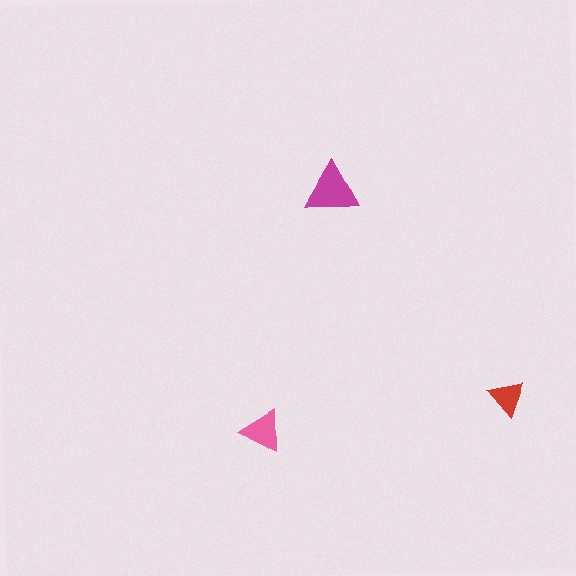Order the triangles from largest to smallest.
the magenta one, the pink one, the red one.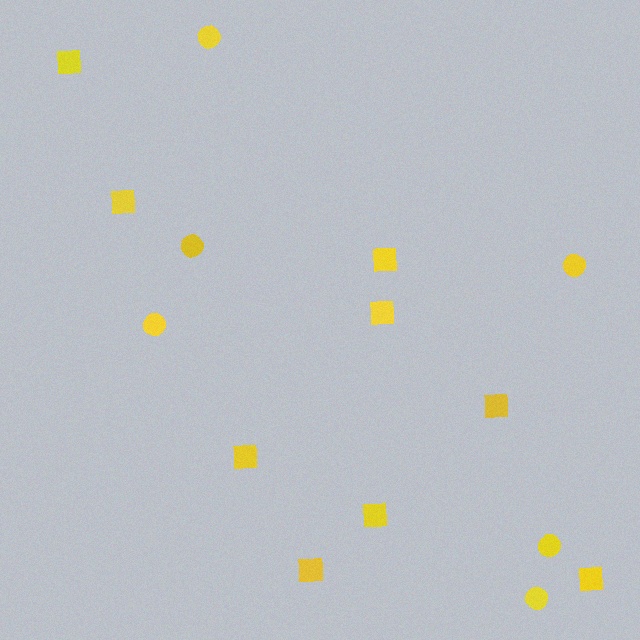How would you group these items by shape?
There are 2 groups: one group of circles (6) and one group of squares (9).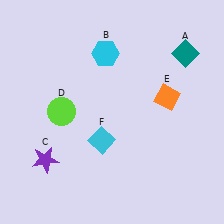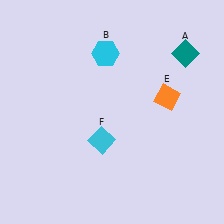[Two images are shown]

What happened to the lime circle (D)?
The lime circle (D) was removed in Image 2. It was in the top-left area of Image 1.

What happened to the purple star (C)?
The purple star (C) was removed in Image 2. It was in the bottom-left area of Image 1.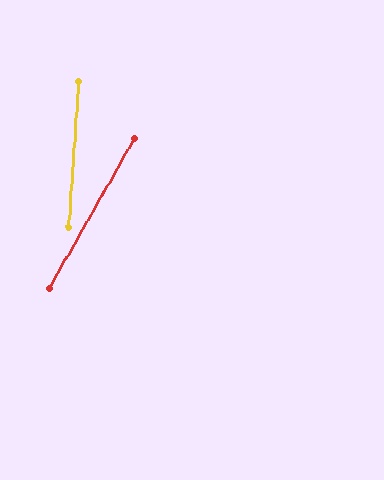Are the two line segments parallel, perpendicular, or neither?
Neither parallel nor perpendicular — they differ by about 26°.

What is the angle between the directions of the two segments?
Approximately 26 degrees.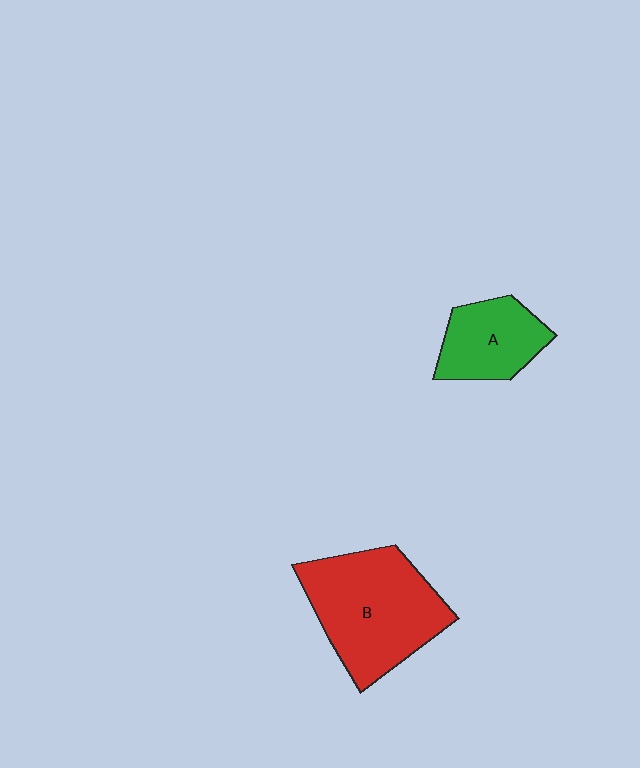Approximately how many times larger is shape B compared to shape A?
Approximately 1.9 times.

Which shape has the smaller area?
Shape A (green).